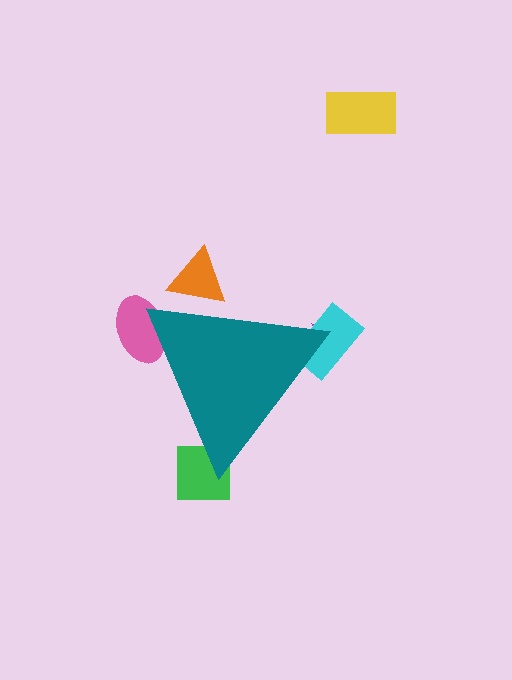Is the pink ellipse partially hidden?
Yes, the pink ellipse is partially hidden behind the teal triangle.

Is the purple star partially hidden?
Yes, the purple star is partially hidden behind the teal triangle.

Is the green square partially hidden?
Yes, the green square is partially hidden behind the teal triangle.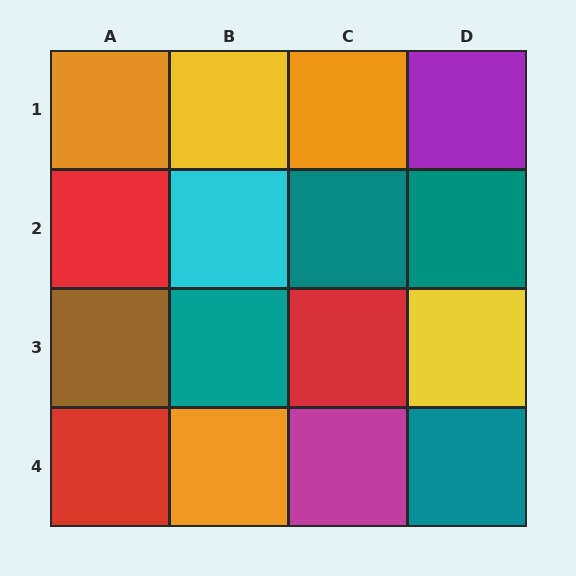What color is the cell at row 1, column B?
Yellow.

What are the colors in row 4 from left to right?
Red, orange, magenta, teal.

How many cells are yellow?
2 cells are yellow.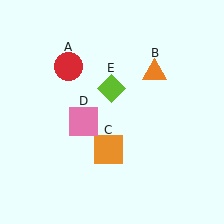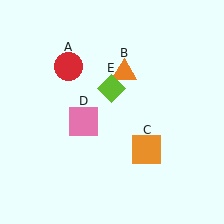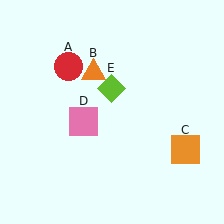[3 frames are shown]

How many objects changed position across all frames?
2 objects changed position: orange triangle (object B), orange square (object C).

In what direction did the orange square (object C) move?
The orange square (object C) moved right.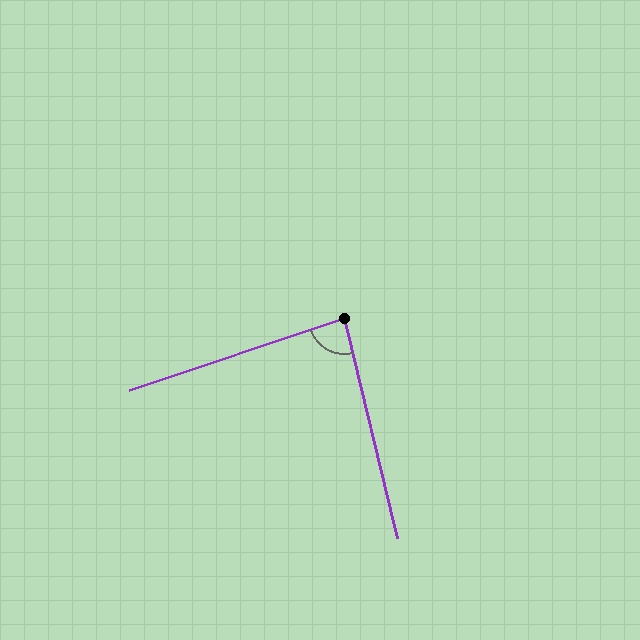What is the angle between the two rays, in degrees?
Approximately 85 degrees.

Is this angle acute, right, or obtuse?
It is acute.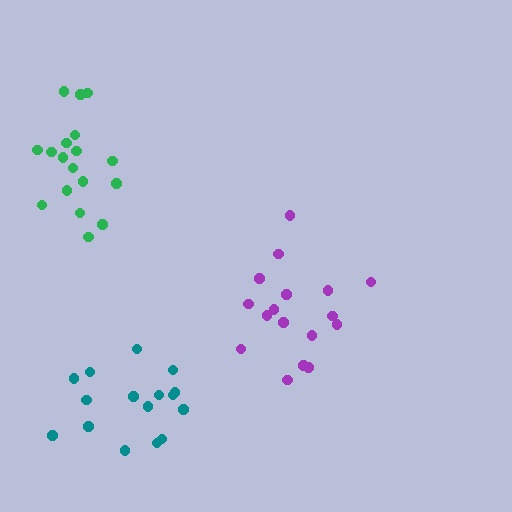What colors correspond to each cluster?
The clusters are colored: teal, green, purple.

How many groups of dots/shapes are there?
There are 3 groups.